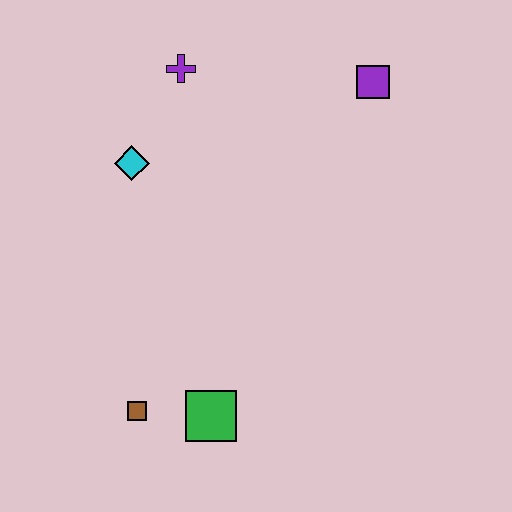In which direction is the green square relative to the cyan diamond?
The green square is below the cyan diamond.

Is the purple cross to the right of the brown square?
Yes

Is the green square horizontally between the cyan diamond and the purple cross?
No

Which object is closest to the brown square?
The green square is closest to the brown square.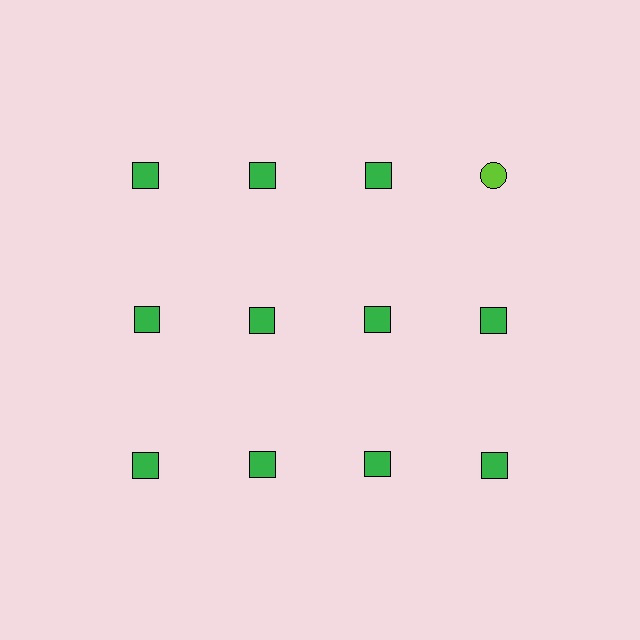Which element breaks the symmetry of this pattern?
The lime circle in the top row, second from right column breaks the symmetry. All other shapes are green squares.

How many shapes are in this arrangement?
There are 12 shapes arranged in a grid pattern.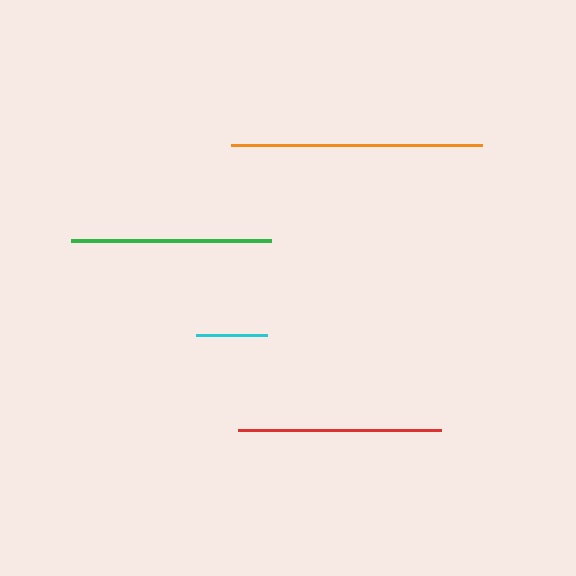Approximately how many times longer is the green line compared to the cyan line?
The green line is approximately 2.8 times the length of the cyan line.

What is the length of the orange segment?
The orange segment is approximately 252 pixels long.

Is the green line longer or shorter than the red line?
The red line is longer than the green line.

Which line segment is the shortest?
The cyan line is the shortest at approximately 71 pixels.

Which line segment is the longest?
The orange line is the longest at approximately 252 pixels.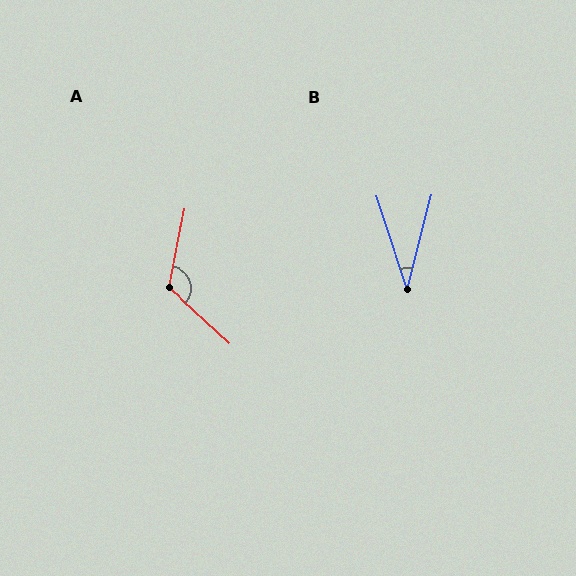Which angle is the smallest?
B, at approximately 33 degrees.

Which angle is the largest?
A, at approximately 121 degrees.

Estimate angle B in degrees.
Approximately 33 degrees.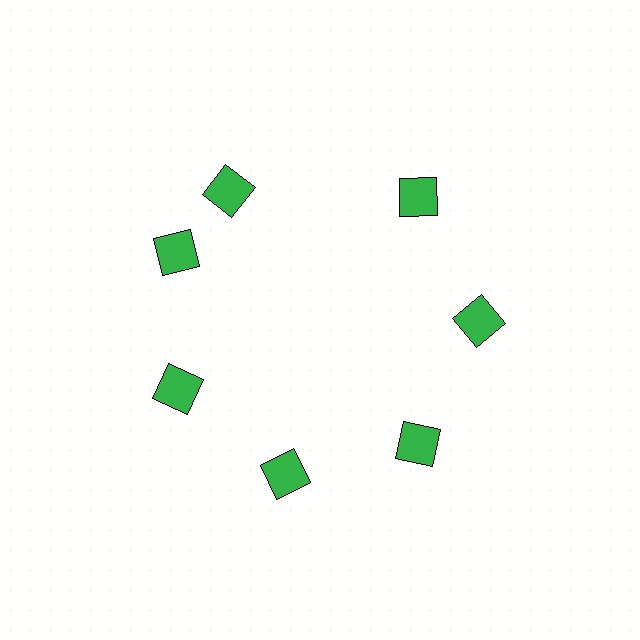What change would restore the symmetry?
The symmetry would be restored by rotating it back into even spacing with its neighbors so that all 7 squares sit at equal angles and equal distance from the center.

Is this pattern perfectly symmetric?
No. The 7 green squares are arranged in a ring, but one element near the 12 o'clock position is rotated out of alignment along the ring, breaking the 7-fold rotational symmetry.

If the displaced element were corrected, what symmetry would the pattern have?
It would have 7-fold rotational symmetry — the pattern would map onto itself every 51 degrees.